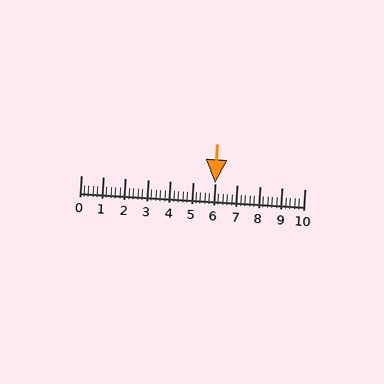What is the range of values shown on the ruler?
The ruler shows values from 0 to 10.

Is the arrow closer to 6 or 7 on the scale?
The arrow is closer to 6.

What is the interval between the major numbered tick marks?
The major tick marks are spaced 1 units apart.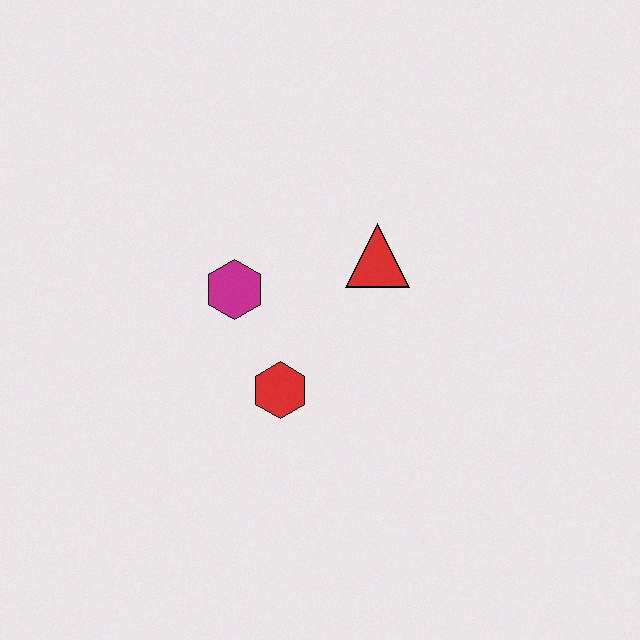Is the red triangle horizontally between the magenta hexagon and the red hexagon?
No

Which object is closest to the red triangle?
The magenta hexagon is closest to the red triangle.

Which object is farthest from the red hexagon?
The red triangle is farthest from the red hexagon.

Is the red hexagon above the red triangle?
No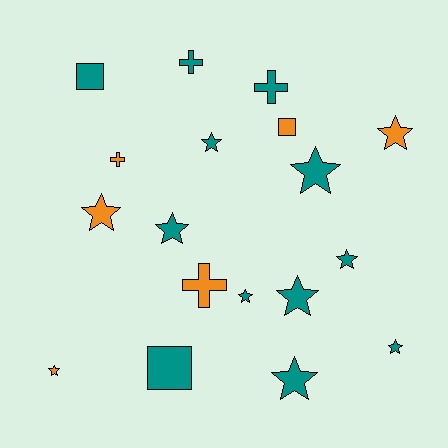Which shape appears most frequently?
Star, with 11 objects.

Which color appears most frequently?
Teal, with 12 objects.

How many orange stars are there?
There are 3 orange stars.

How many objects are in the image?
There are 18 objects.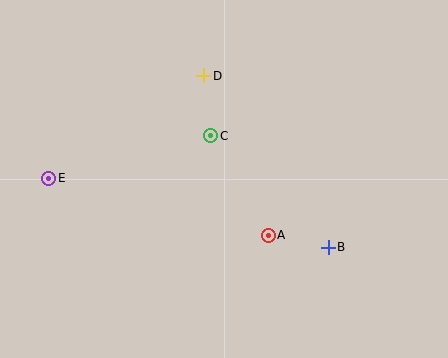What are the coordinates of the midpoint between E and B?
The midpoint between E and B is at (189, 213).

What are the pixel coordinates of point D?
Point D is at (204, 76).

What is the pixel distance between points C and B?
The distance between C and B is 163 pixels.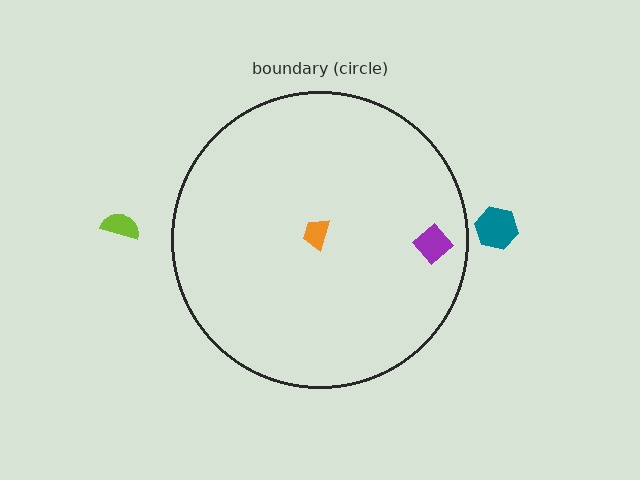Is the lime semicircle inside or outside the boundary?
Outside.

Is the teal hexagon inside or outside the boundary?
Outside.